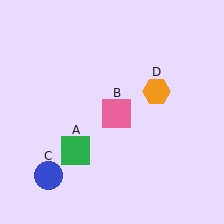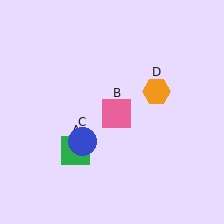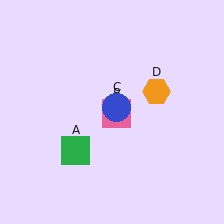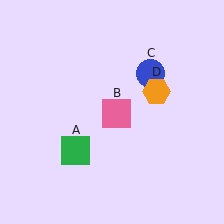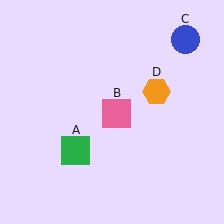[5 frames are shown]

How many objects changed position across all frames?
1 object changed position: blue circle (object C).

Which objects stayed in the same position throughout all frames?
Green square (object A) and pink square (object B) and orange hexagon (object D) remained stationary.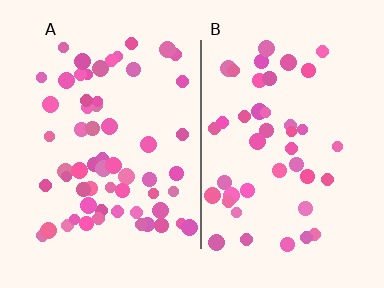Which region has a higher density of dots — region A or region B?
A (the left).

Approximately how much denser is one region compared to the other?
Approximately 1.4× — region A over region B.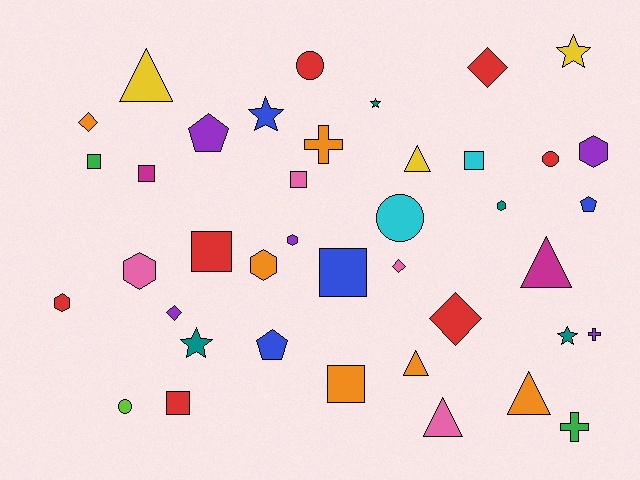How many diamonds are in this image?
There are 5 diamonds.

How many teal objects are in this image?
There are 4 teal objects.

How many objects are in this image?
There are 40 objects.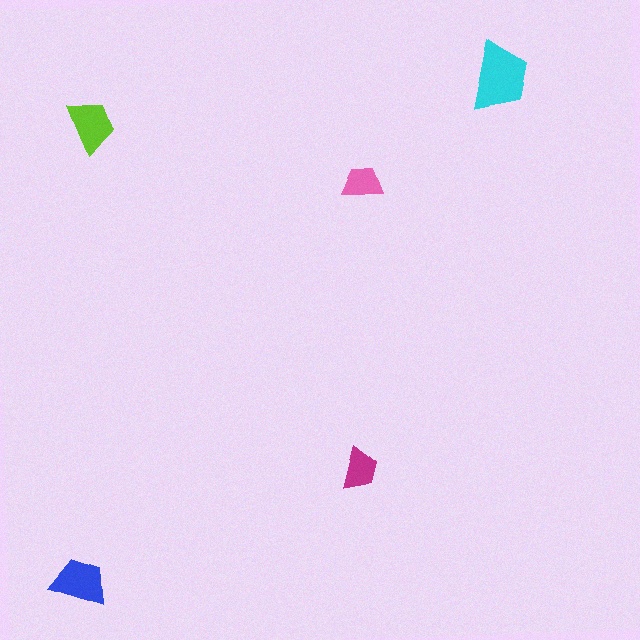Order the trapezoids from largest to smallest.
the cyan one, the blue one, the lime one, the magenta one, the pink one.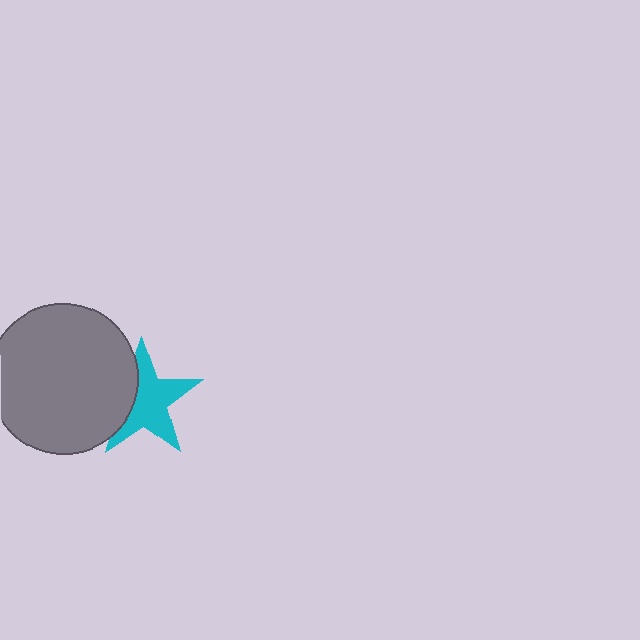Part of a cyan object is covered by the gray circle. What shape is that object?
It is a star.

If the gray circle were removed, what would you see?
You would see the complete cyan star.